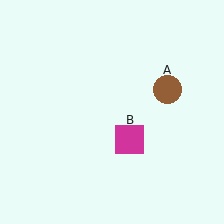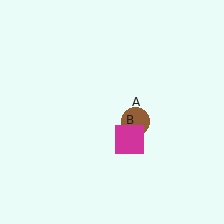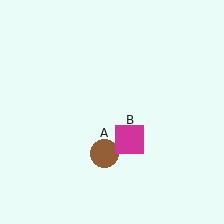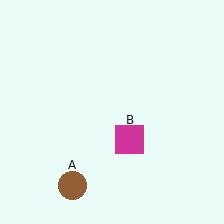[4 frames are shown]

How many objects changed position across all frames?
1 object changed position: brown circle (object A).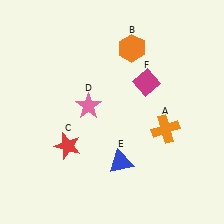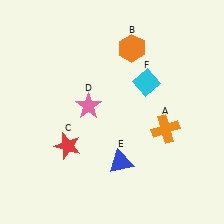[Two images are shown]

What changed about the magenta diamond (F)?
In Image 1, F is magenta. In Image 2, it changed to cyan.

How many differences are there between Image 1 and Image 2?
There is 1 difference between the two images.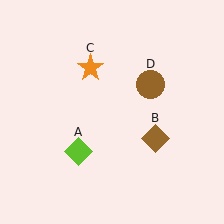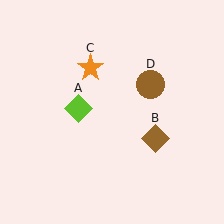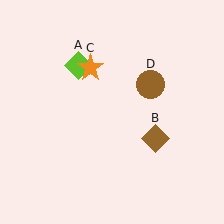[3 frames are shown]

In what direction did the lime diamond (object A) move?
The lime diamond (object A) moved up.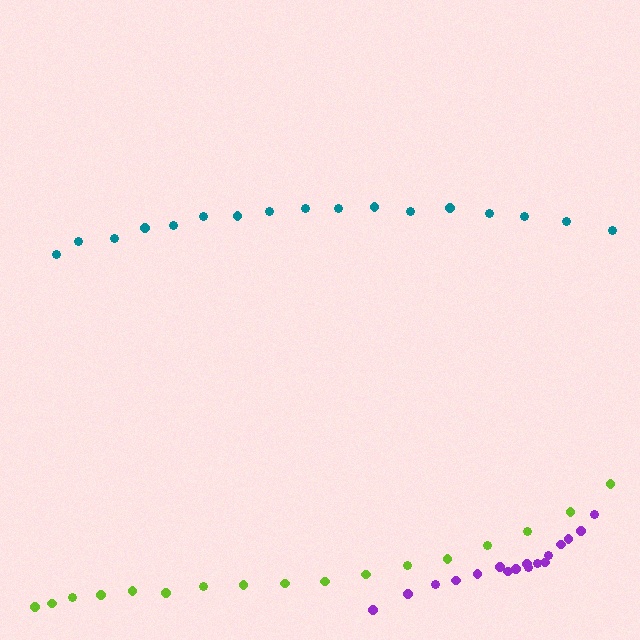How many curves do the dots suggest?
There are 3 distinct paths.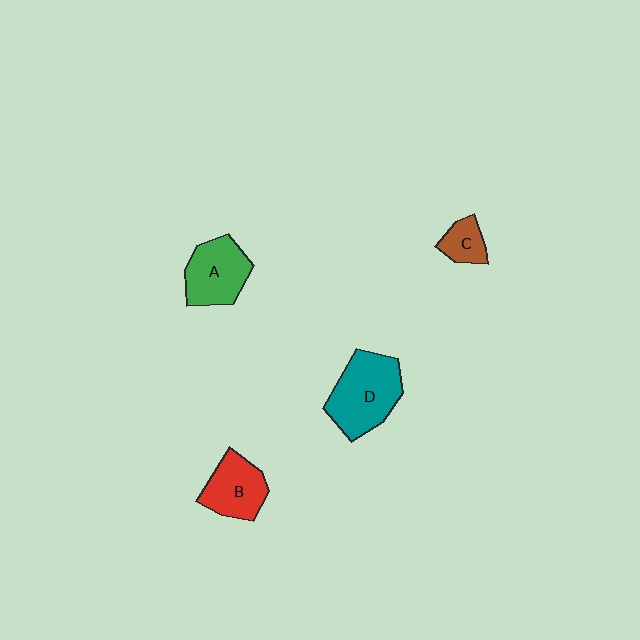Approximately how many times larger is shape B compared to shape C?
Approximately 1.9 times.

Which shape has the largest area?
Shape D (teal).